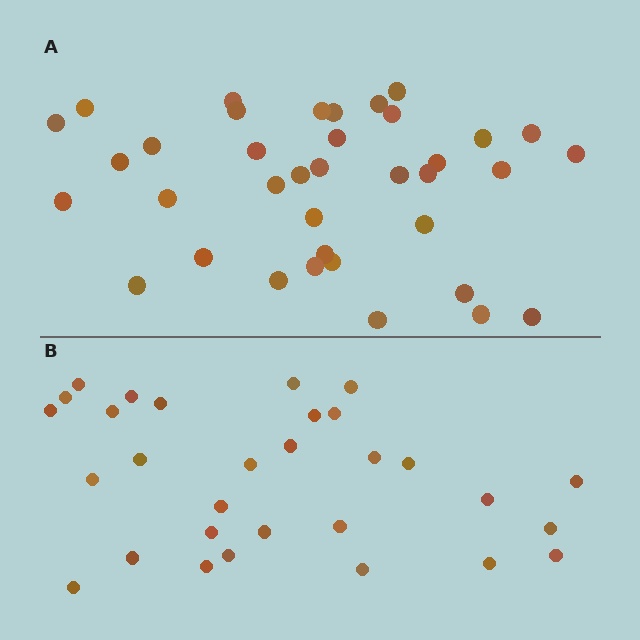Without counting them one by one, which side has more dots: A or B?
Region A (the top region) has more dots.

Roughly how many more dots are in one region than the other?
Region A has roughly 8 or so more dots than region B.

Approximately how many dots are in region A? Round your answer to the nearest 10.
About 40 dots. (The exact count is 37, which rounds to 40.)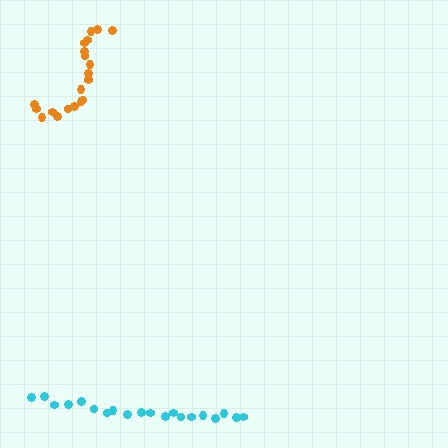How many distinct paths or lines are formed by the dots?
There are 2 distinct paths.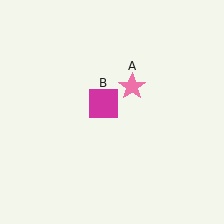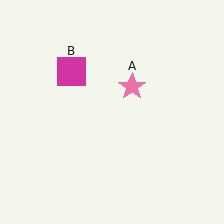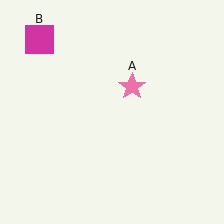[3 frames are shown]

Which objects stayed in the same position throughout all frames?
Pink star (object A) remained stationary.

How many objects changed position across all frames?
1 object changed position: magenta square (object B).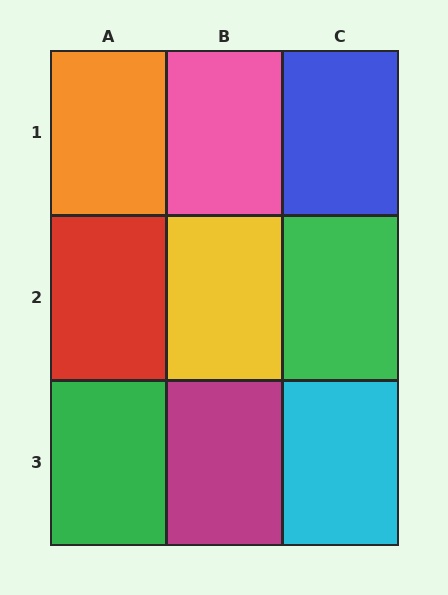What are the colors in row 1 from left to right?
Orange, pink, blue.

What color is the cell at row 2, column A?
Red.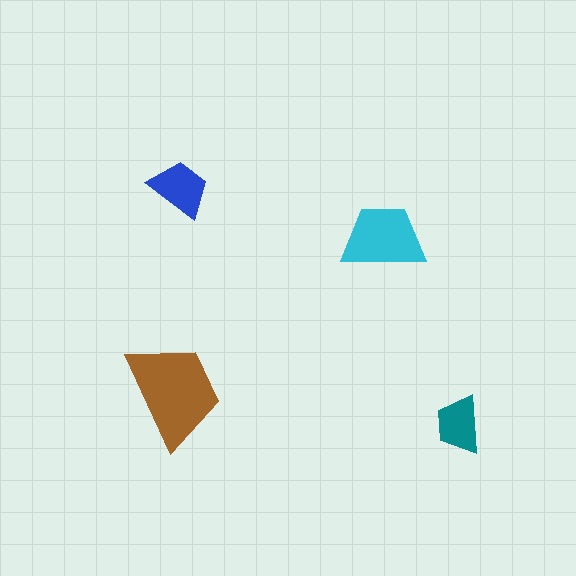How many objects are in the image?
There are 4 objects in the image.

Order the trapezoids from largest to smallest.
the brown one, the cyan one, the blue one, the teal one.